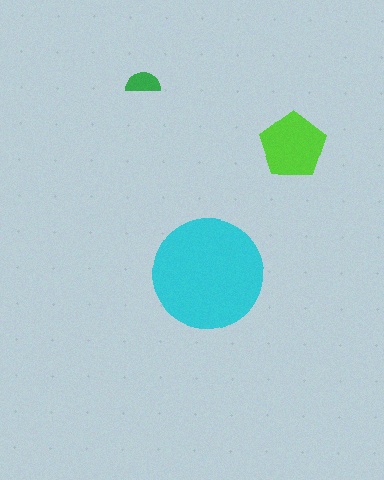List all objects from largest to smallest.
The cyan circle, the lime pentagon, the green semicircle.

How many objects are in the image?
There are 3 objects in the image.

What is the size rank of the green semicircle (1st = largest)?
3rd.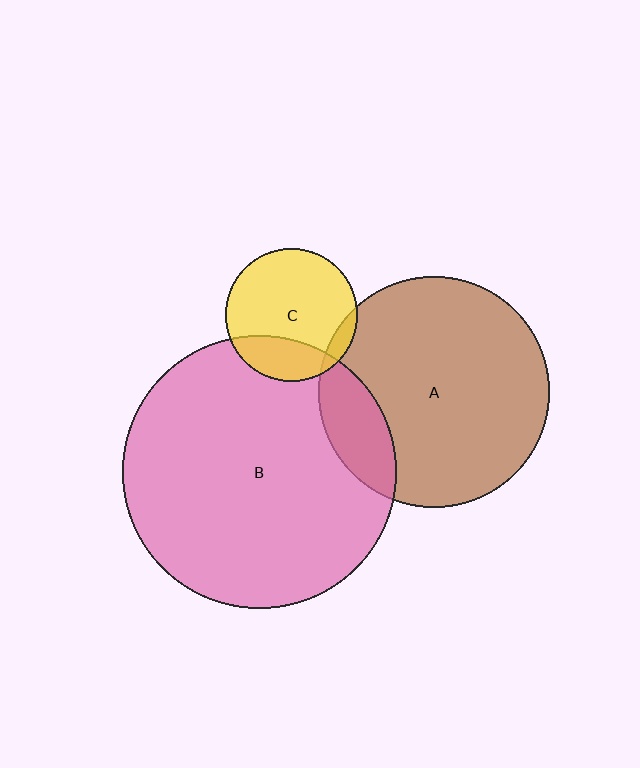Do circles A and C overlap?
Yes.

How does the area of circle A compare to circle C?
Approximately 3.0 times.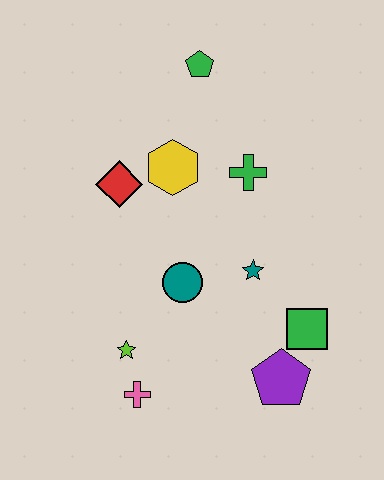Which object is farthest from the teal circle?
The green pentagon is farthest from the teal circle.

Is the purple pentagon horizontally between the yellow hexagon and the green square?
Yes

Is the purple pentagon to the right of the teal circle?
Yes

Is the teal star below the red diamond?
Yes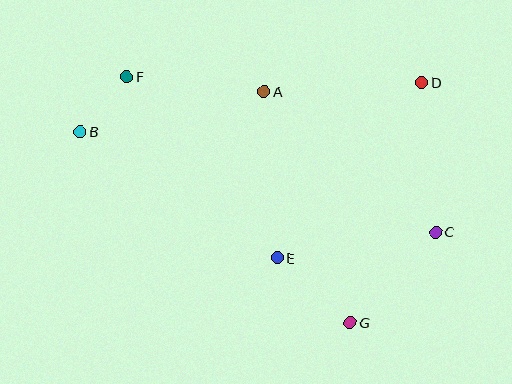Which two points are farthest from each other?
Points B and C are farthest from each other.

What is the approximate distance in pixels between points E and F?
The distance between E and F is approximately 236 pixels.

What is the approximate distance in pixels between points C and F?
The distance between C and F is approximately 346 pixels.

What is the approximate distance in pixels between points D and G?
The distance between D and G is approximately 250 pixels.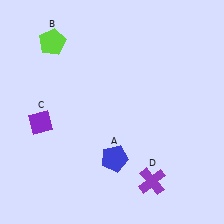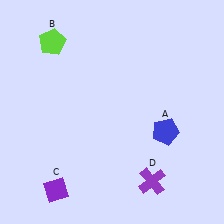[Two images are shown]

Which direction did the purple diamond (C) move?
The purple diamond (C) moved down.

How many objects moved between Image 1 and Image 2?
2 objects moved between the two images.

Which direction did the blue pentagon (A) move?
The blue pentagon (A) moved right.